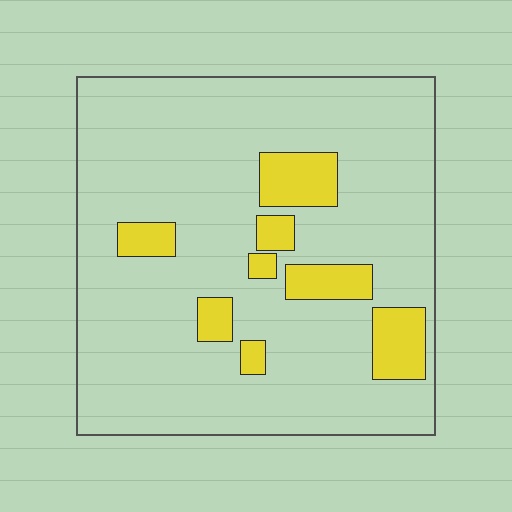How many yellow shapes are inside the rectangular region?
8.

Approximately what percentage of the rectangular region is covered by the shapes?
Approximately 15%.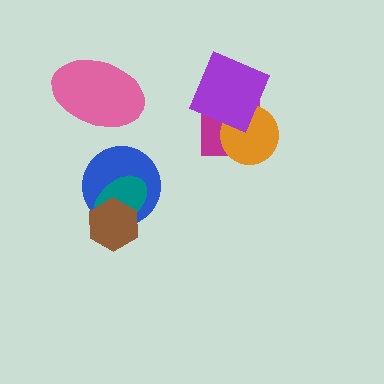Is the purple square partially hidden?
No, no other shape covers it.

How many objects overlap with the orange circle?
2 objects overlap with the orange circle.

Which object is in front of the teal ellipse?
The brown hexagon is in front of the teal ellipse.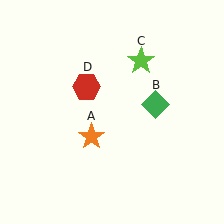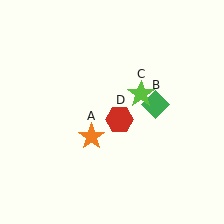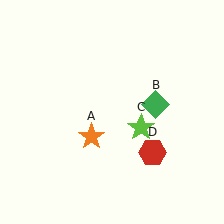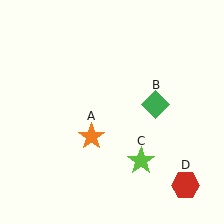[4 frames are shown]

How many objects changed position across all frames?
2 objects changed position: lime star (object C), red hexagon (object D).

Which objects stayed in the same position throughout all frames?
Orange star (object A) and green diamond (object B) remained stationary.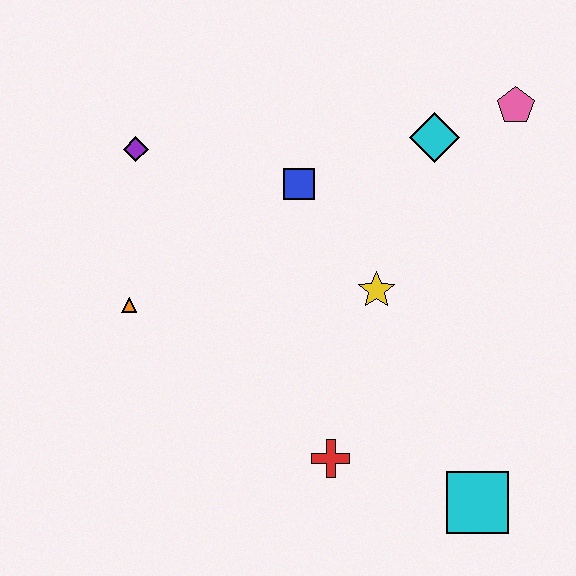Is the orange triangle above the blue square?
No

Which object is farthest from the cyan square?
The purple diamond is farthest from the cyan square.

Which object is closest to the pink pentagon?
The cyan diamond is closest to the pink pentagon.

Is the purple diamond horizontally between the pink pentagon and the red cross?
No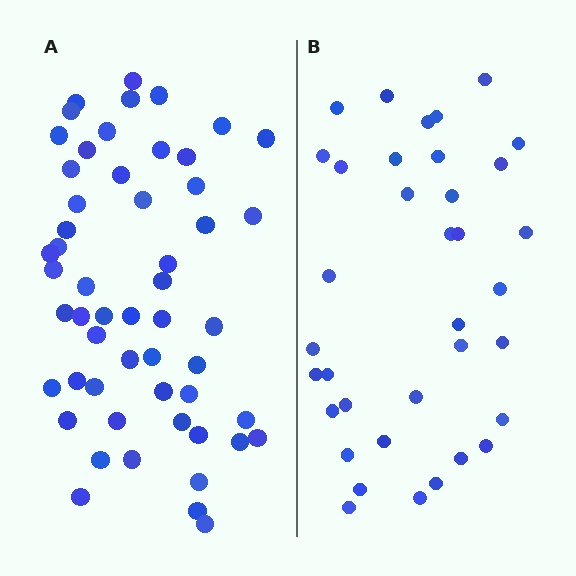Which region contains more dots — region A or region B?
Region A (the left region) has more dots.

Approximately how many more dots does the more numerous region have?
Region A has approximately 20 more dots than region B.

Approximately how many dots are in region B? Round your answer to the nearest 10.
About 40 dots. (The exact count is 36, which rounds to 40.)